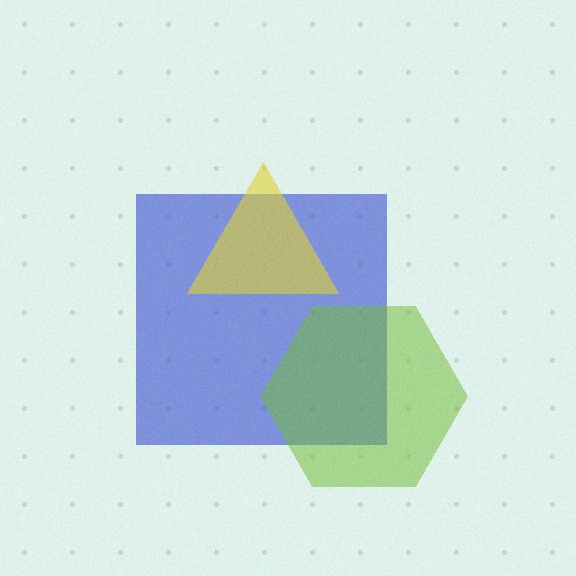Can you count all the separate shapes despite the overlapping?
Yes, there are 3 separate shapes.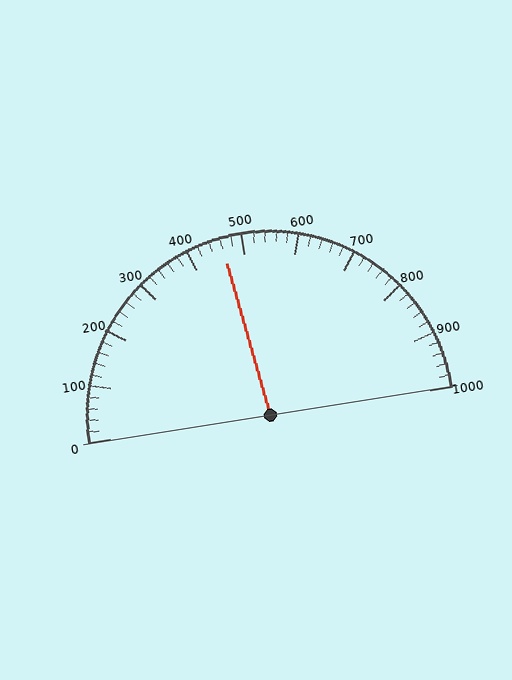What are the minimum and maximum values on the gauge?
The gauge ranges from 0 to 1000.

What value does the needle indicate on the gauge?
The needle indicates approximately 460.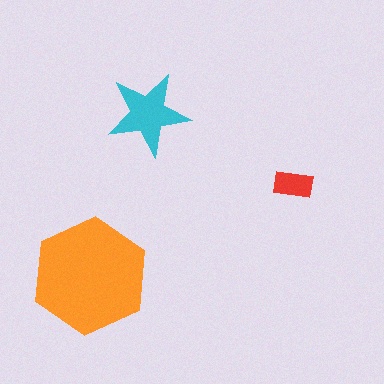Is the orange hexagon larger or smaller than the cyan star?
Larger.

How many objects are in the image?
There are 3 objects in the image.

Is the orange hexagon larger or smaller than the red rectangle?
Larger.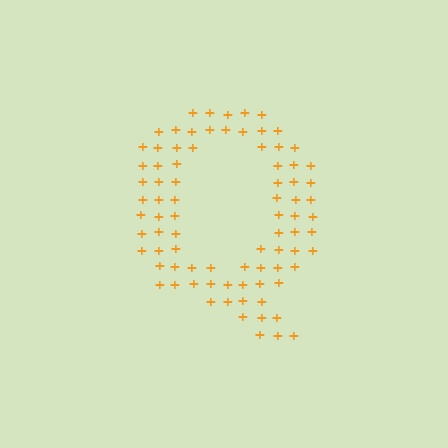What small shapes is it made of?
It is made of small plus signs.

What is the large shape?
The large shape is the letter Q.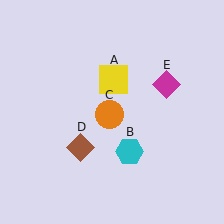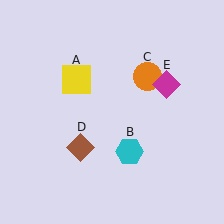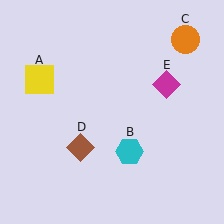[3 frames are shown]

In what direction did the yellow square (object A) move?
The yellow square (object A) moved left.